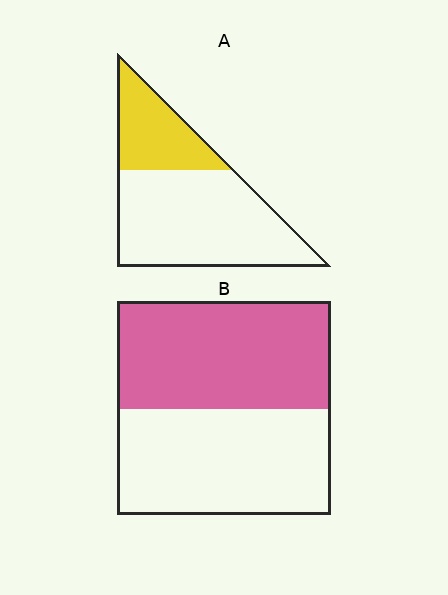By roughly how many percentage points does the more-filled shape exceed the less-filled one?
By roughly 20 percentage points (B over A).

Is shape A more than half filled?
No.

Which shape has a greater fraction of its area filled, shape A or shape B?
Shape B.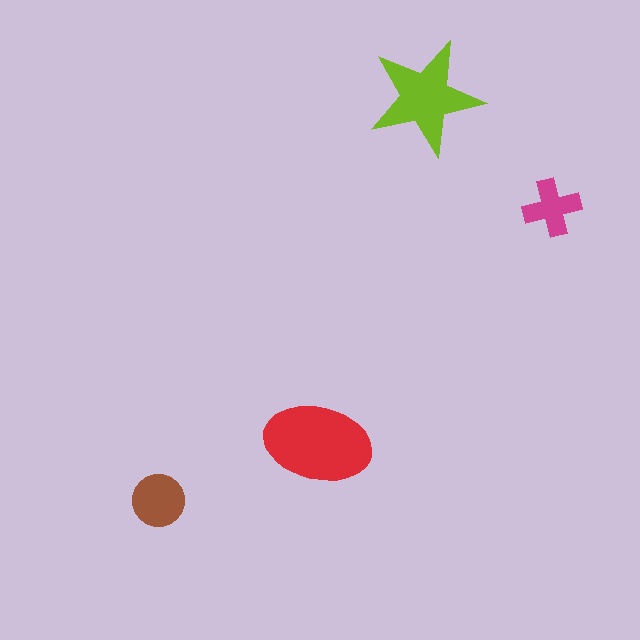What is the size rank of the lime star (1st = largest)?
2nd.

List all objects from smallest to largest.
The magenta cross, the brown circle, the lime star, the red ellipse.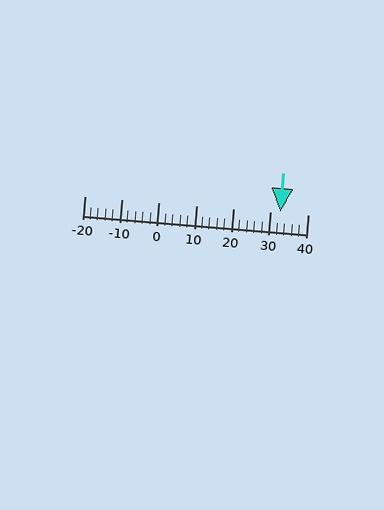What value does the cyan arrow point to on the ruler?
The cyan arrow points to approximately 33.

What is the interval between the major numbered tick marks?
The major tick marks are spaced 10 units apart.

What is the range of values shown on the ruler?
The ruler shows values from -20 to 40.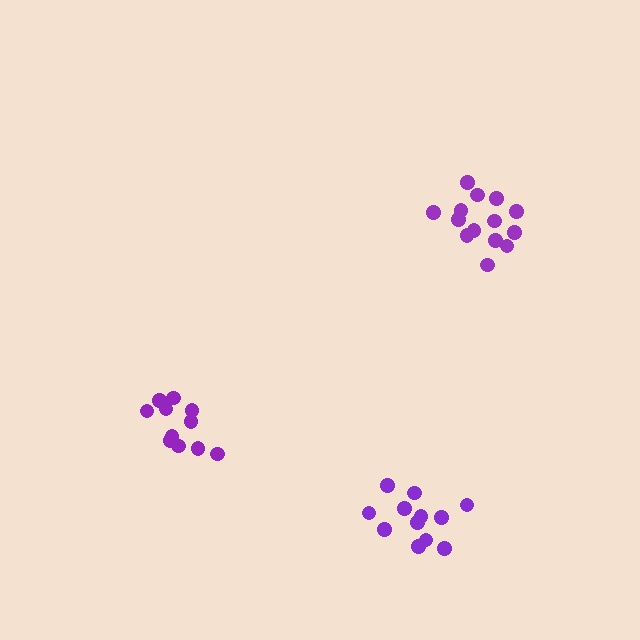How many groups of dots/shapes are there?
There are 3 groups.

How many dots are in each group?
Group 1: 12 dots, Group 2: 11 dots, Group 3: 14 dots (37 total).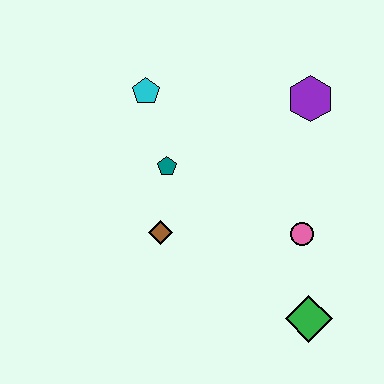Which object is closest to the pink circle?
The green diamond is closest to the pink circle.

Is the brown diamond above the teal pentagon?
No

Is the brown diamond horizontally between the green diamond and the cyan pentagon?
Yes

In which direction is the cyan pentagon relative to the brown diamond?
The cyan pentagon is above the brown diamond.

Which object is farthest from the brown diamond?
The purple hexagon is farthest from the brown diamond.